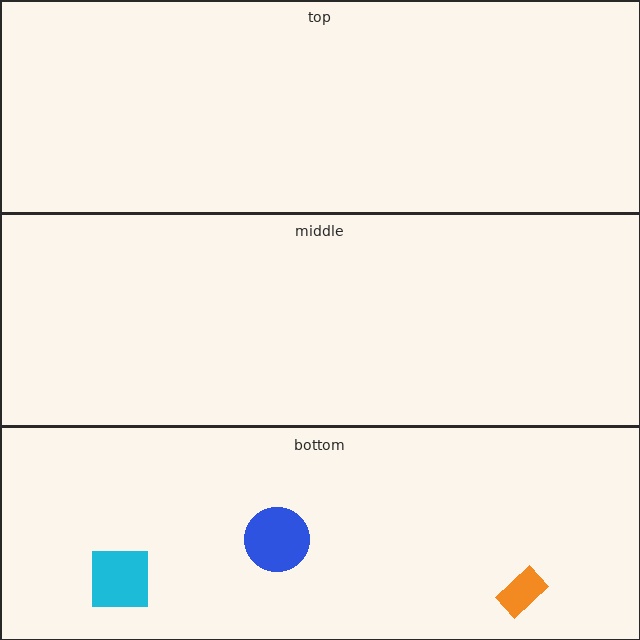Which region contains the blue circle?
The bottom region.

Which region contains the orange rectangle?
The bottom region.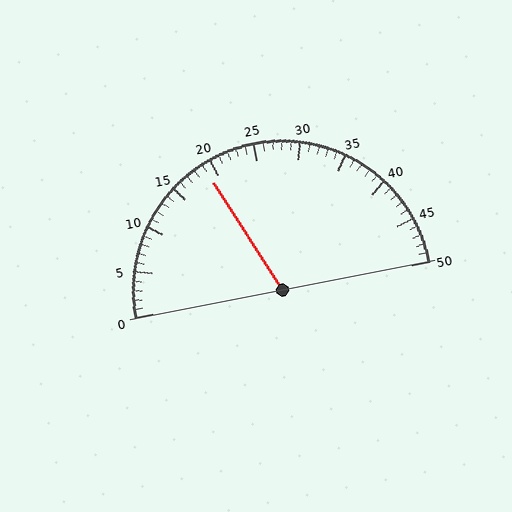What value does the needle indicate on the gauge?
The needle indicates approximately 19.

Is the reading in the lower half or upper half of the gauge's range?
The reading is in the lower half of the range (0 to 50).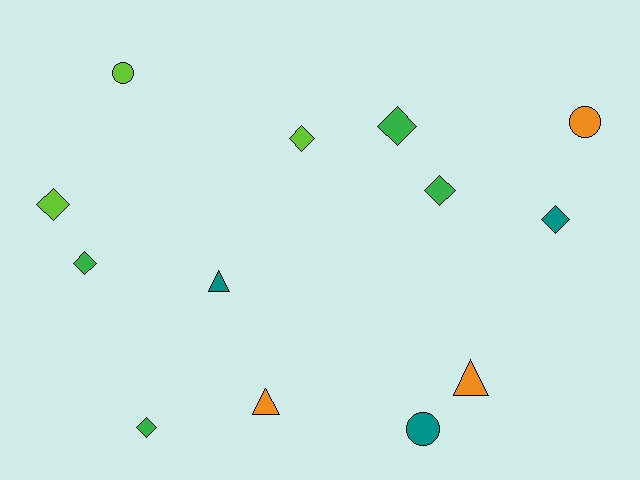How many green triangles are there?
There are no green triangles.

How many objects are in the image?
There are 13 objects.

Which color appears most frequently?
Green, with 4 objects.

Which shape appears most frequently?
Diamond, with 7 objects.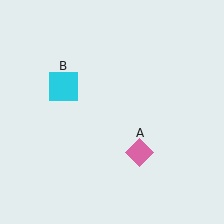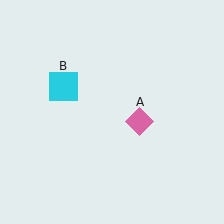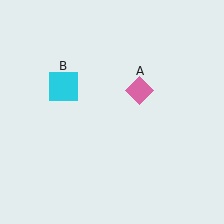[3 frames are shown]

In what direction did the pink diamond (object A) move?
The pink diamond (object A) moved up.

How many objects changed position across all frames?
1 object changed position: pink diamond (object A).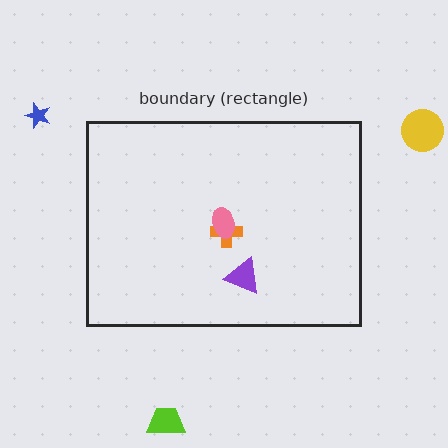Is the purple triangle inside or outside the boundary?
Inside.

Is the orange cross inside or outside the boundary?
Inside.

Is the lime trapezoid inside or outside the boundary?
Outside.